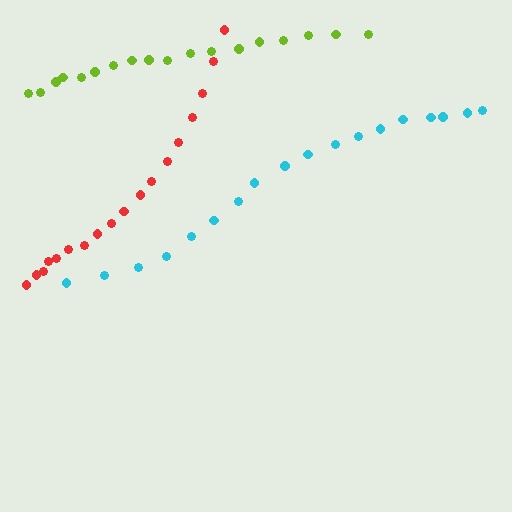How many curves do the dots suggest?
There are 3 distinct paths.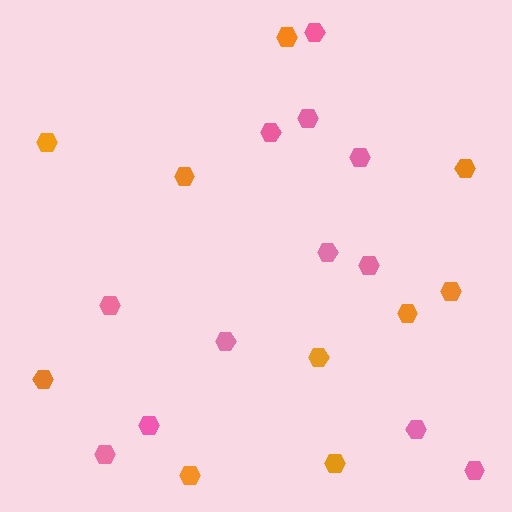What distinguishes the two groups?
There are 2 groups: one group of orange hexagons (10) and one group of pink hexagons (12).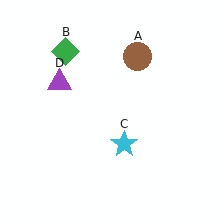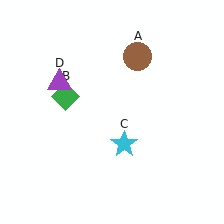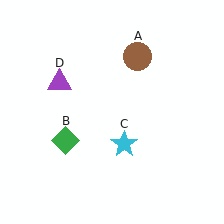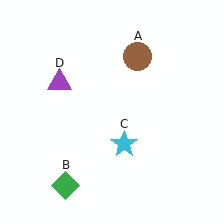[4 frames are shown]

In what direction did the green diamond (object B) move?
The green diamond (object B) moved down.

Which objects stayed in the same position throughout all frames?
Brown circle (object A) and cyan star (object C) and purple triangle (object D) remained stationary.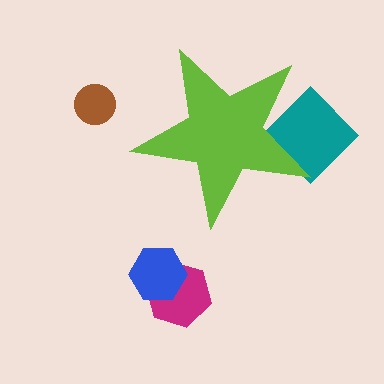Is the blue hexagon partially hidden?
No, the blue hexagon is fully visible.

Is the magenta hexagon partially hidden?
No, the magenta hexagon is fully visible.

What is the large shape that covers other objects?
A lime star.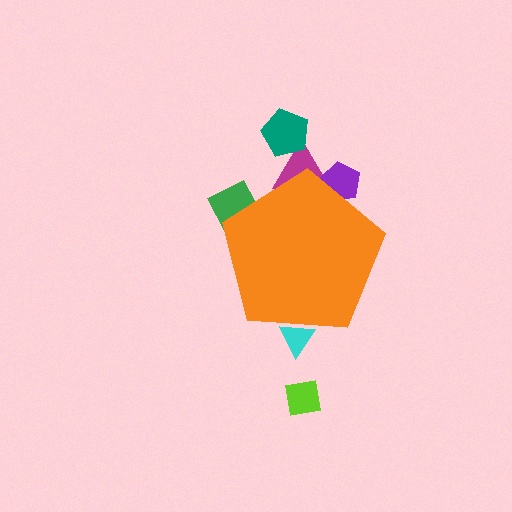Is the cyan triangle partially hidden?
Yes, the cyan triangle is partially hidden behind the orange pentagon.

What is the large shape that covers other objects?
An orange pentagon.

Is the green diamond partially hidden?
Yes, the green diamond is partially hidden behind the orange pentagon.